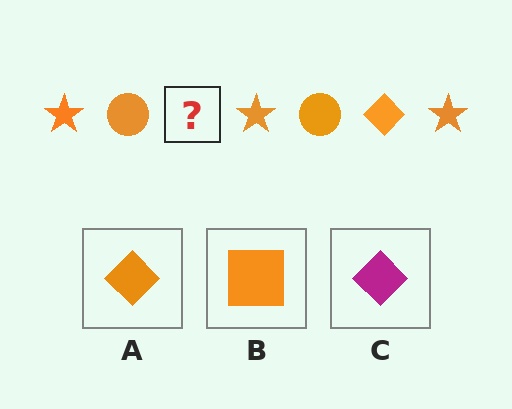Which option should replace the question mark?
Option A.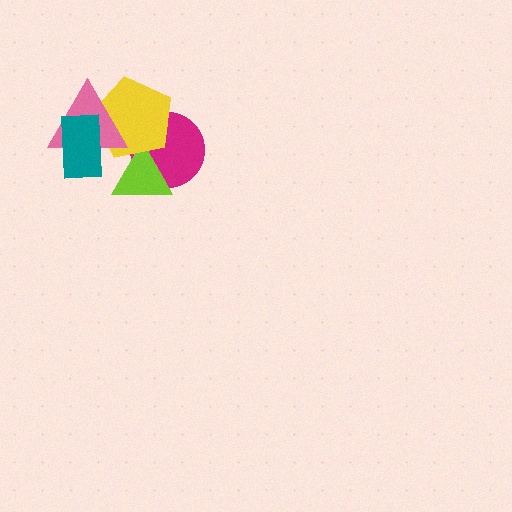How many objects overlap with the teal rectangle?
2 objects overlap with the teal rectangle.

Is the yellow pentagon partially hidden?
Yes, it is partially covered by another shape.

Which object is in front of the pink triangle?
The teal rectangle is in front of the pink triangle.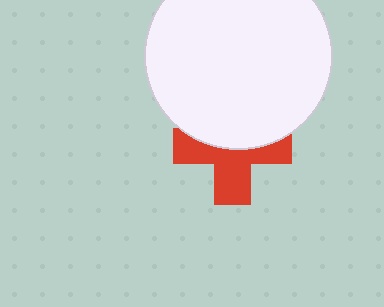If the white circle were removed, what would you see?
You would see the complete red cross.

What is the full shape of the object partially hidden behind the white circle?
The partially hidden object is a red cross.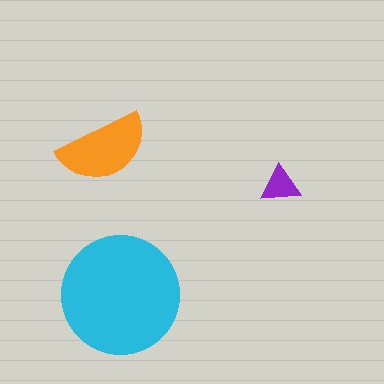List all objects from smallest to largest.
The purple triangle, the orange semicircle, the cyan circle.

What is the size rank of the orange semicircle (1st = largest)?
2nd.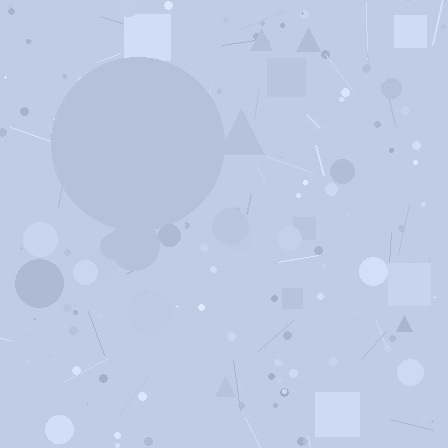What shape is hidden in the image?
A circle is hidden in the image.